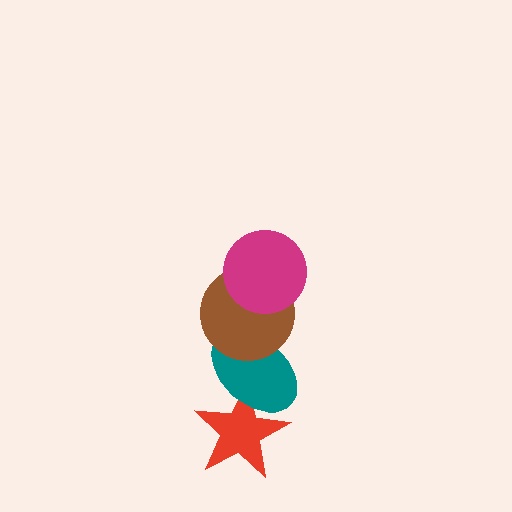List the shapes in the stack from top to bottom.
From top to bottom: the magenta circle, the brown circle, the teal ellipse, the red star.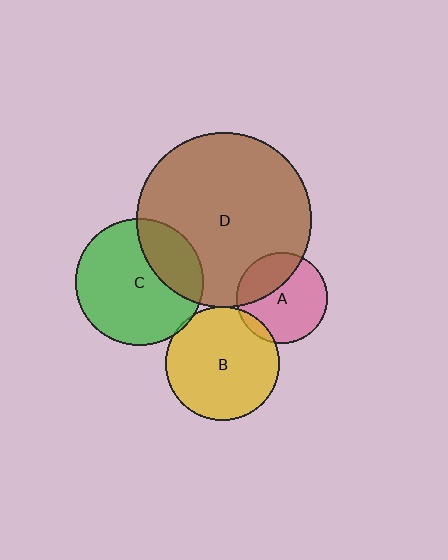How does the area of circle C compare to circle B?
Approximately 1.3 times.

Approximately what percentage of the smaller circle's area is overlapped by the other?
Approximately 30%.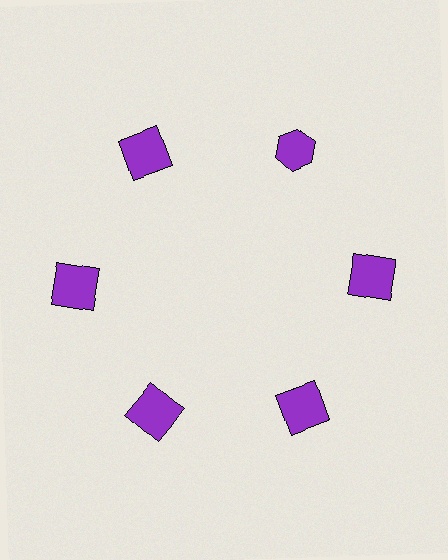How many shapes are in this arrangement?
There are 6 shapes arranged in a ring pattern.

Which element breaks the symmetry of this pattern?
The purple hexagon at roughly the 1 o'clock position breaks the symmetry. All other shapes are purple squares.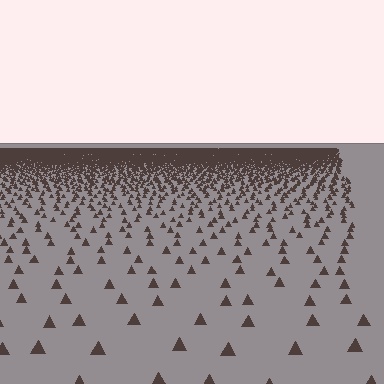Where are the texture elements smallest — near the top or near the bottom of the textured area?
Near the top.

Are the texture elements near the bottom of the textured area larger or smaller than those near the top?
Larger. Near the bottom, elements are closer to the viewer and appear at a bigger on-screen size.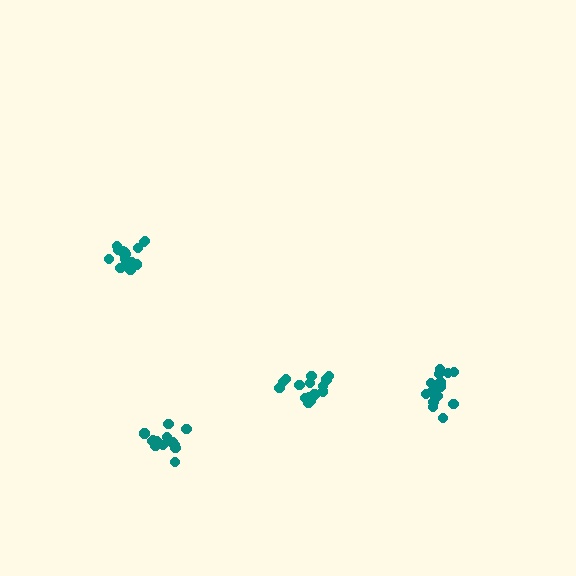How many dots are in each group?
Group 1: 13 dots, Group 2: 16 dots, Group 3: 17 dots, Group 4: 16 dots (62 total).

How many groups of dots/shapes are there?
There are 4 groups.